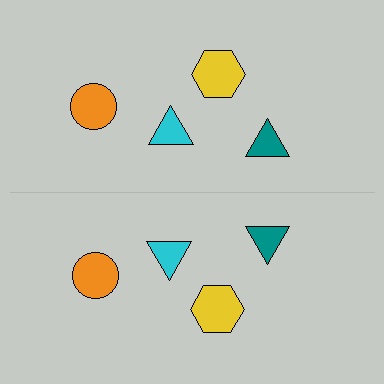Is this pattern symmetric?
Yes, this pattern has bilateral (reflection) symmetry.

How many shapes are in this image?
There are 8 shapes in this image.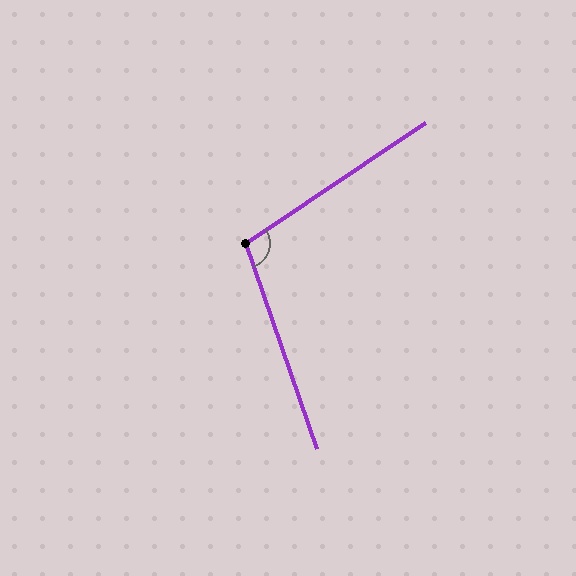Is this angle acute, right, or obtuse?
It is obtuse.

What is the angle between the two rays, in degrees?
Approximately 105 degrees.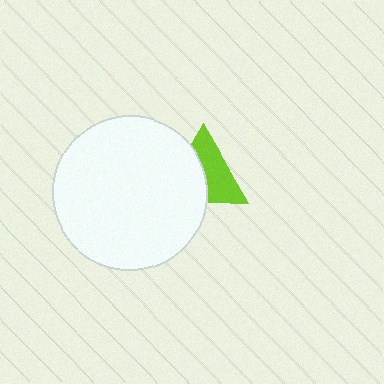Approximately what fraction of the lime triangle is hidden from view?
Roughly 47% of the lime triangle is hidden behind the white circle.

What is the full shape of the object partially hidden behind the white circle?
The partially hidden object is a lime triangle.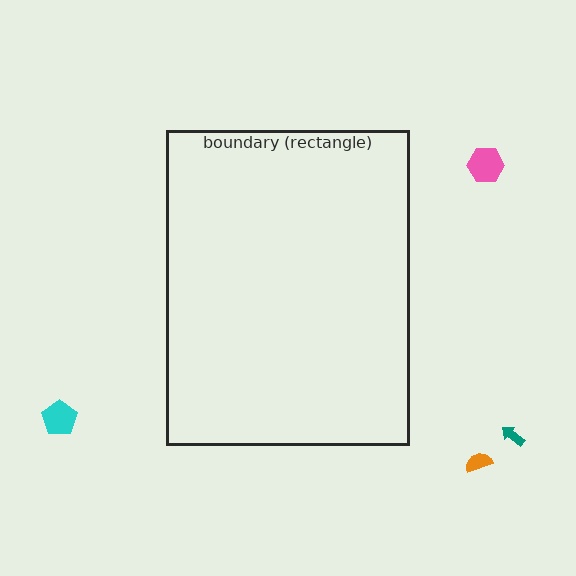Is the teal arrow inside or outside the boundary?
Outside.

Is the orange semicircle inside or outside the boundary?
Outside.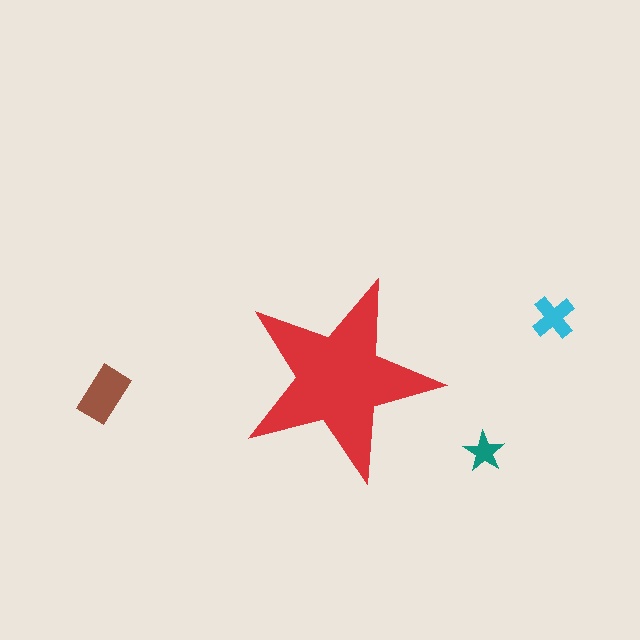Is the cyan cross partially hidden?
No, the cyan cross is fully visible.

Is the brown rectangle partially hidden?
No, the brown rectangle is fully visible.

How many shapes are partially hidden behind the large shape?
0 shapes are partially hidden.